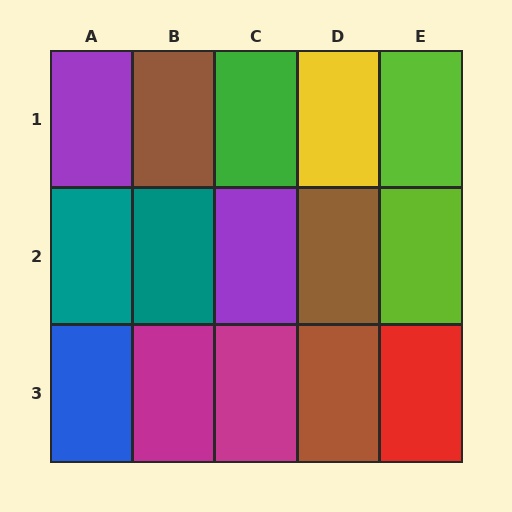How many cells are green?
1 cell is green.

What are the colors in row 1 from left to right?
Purple, brown, green, yellow, lime.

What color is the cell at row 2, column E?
Lime.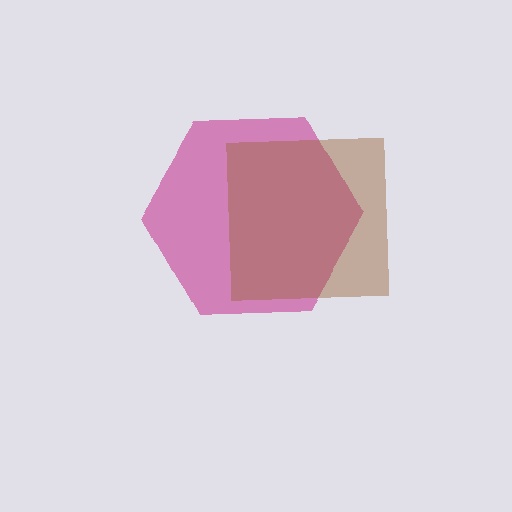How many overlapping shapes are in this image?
There are 2 overlapping shapes in the image.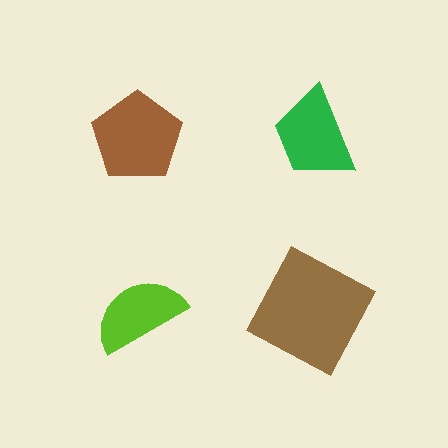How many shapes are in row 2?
2 shapes.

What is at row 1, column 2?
A green trapezoid.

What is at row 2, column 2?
A brown square.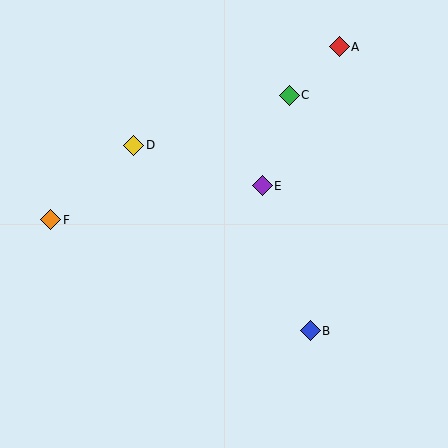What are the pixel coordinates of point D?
Point D is at (134, 145).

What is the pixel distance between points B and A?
The distance between B and A is 285 pixels.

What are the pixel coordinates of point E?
Point E is at (262, 186).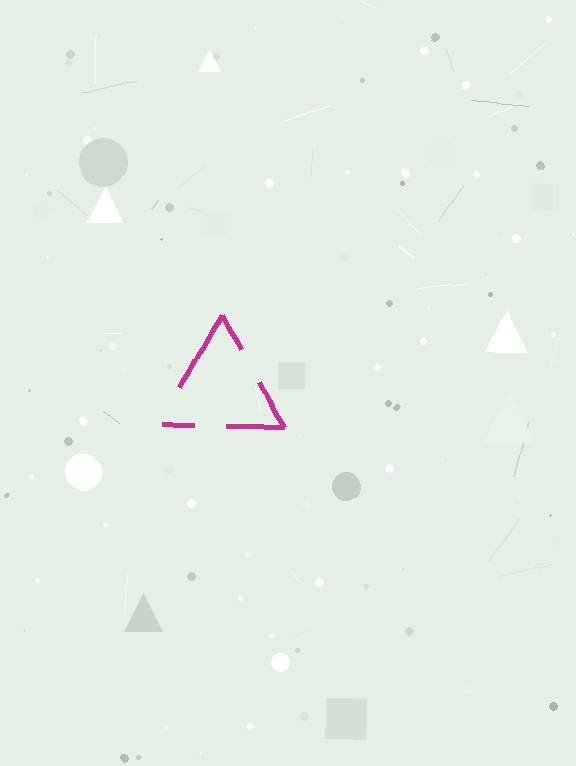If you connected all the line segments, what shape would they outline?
They would outline a triangle.